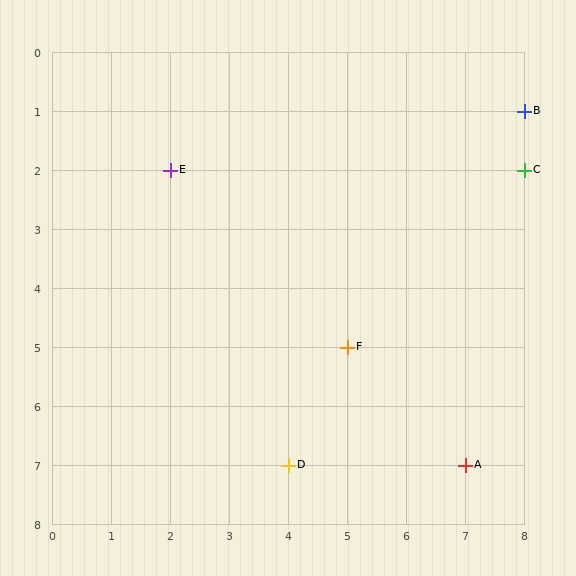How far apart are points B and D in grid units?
Points B and D are 4 columns and 6 rows apart (about 7.2 grid units diagonally).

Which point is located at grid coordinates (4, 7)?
Point D is at (4, 7).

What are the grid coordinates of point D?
Point D is at grid coordinates (4, 7).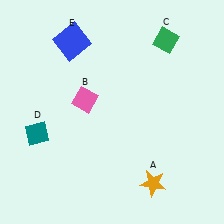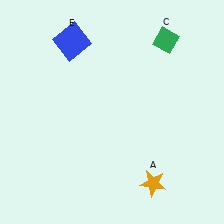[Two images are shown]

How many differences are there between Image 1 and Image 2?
There are 2 differences between the two images.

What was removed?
The pink diamond (B), the teal diamond (D) were removed in Image 2.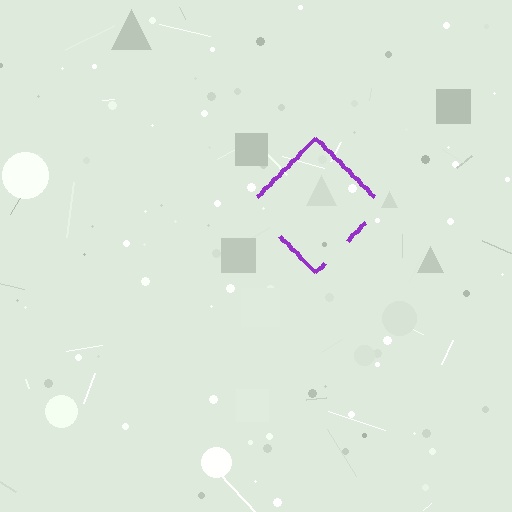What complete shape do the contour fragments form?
The contour fragments form a diamond.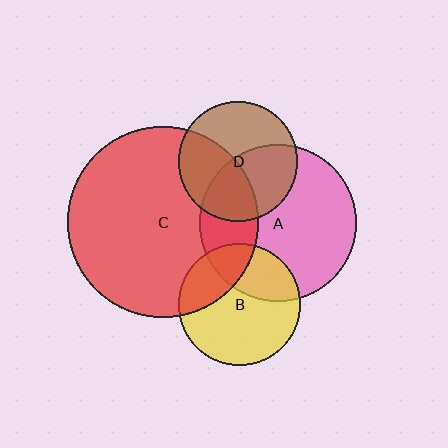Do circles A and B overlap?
Yes.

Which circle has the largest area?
Circle C (red).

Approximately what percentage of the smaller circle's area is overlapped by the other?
Approximately 30%.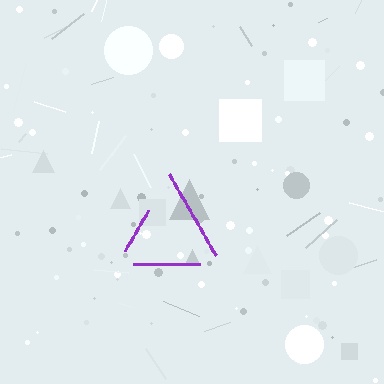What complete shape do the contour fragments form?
The contour fragments form a triangle.